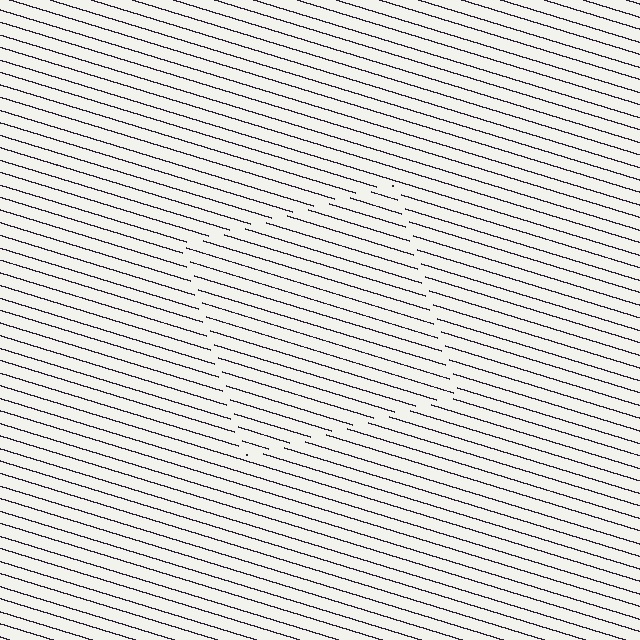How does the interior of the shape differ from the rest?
The interior of the shape contains the same grating, shifted by half a period — the contour is defined by the phase discontinuity where line-ends from the inner and outer gratings abut.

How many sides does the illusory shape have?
4 sides — the line-ends trace a square.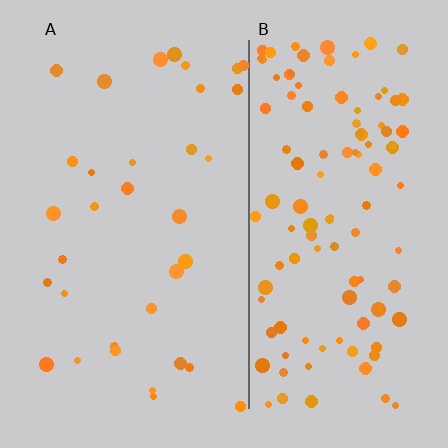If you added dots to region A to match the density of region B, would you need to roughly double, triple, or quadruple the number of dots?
Approximately triple.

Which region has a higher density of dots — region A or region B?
B (the right).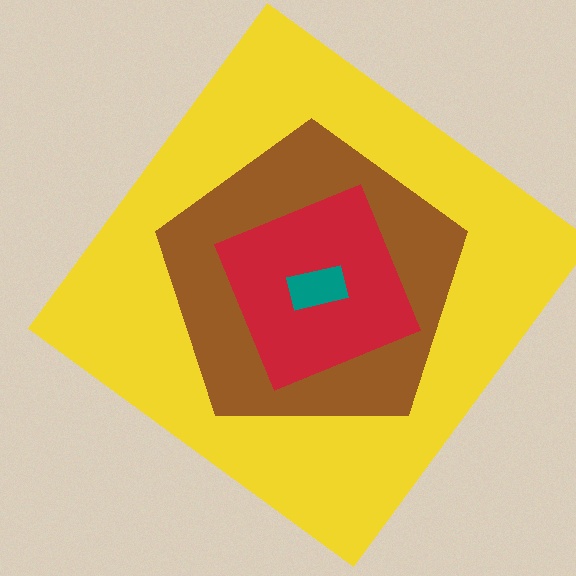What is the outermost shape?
The yellow diamond.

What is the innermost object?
The teal rectangle.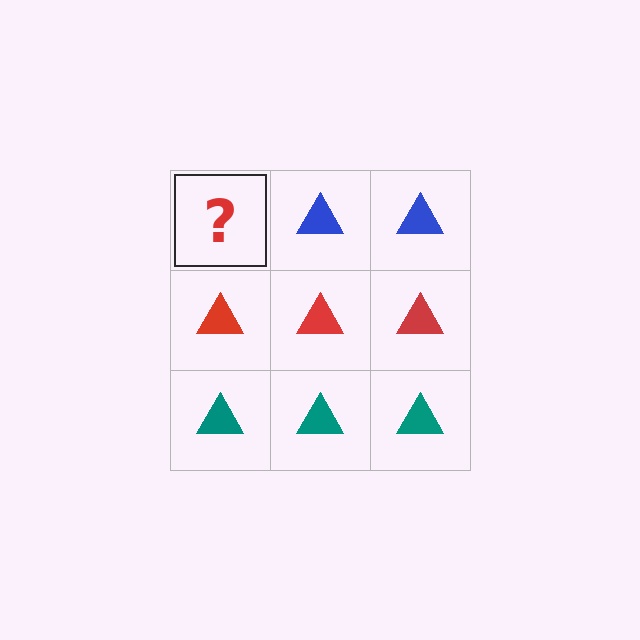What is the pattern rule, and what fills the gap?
The rule is that each row has a consistent color. The gap should be filled with a blue triangle.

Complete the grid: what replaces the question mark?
The question mark should be replaced with a blue triangle.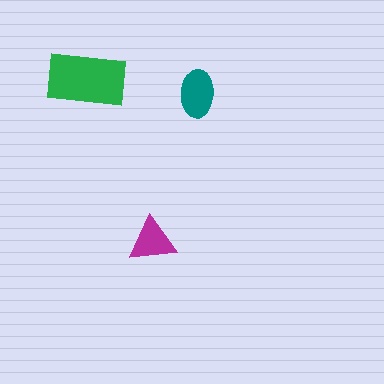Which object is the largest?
The green rectangle.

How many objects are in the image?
There are 3 objects in the image.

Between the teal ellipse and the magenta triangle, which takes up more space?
The teal ellipse.